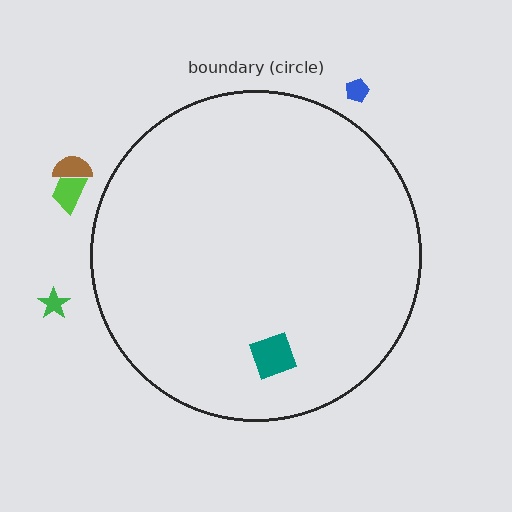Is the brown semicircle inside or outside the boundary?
Outside.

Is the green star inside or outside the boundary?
Outside.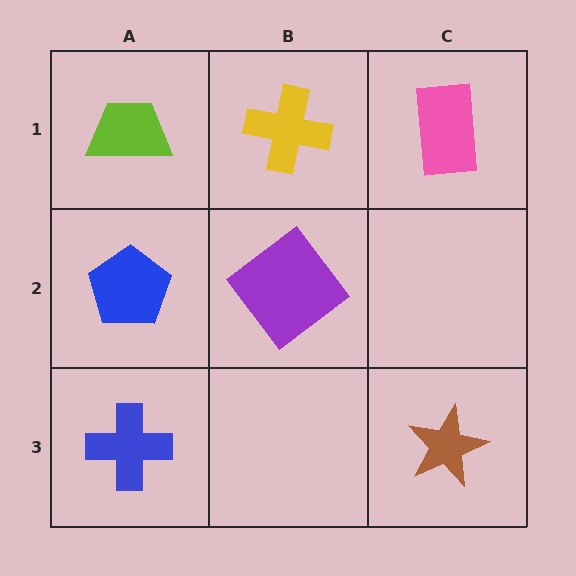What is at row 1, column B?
A yellow cross.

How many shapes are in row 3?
2 shapes.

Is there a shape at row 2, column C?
No, that cell is empty.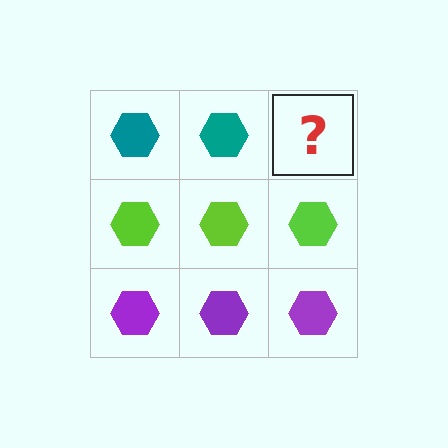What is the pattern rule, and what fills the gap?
The rule is that each row has a consistent color. The gap should be filled with a teal hexagon.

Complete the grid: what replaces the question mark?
The question mark should be replaced with a teal hexagon.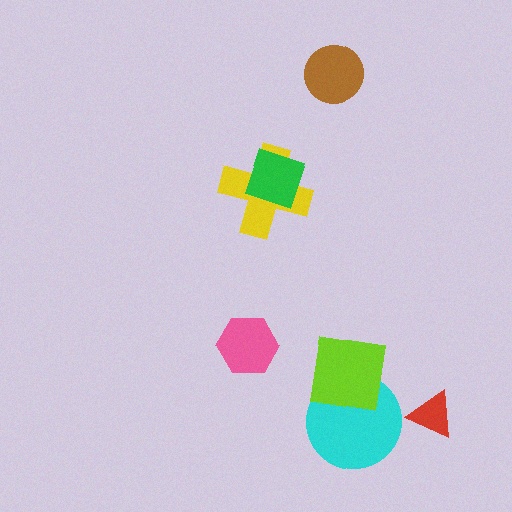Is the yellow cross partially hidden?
Yes, it is partially covered by another shape.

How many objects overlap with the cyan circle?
1 object overlaps with the cyan circle.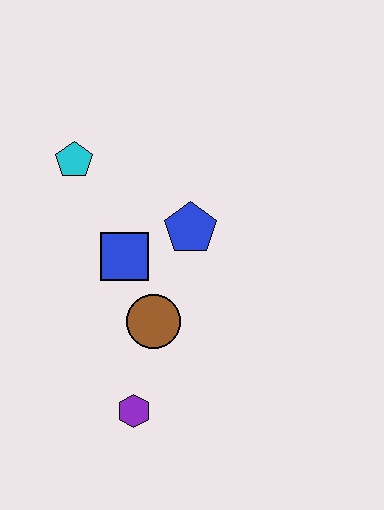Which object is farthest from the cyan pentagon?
The purple hexagon is farthest from the cyan pentagon.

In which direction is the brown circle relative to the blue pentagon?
The brown circle is below the blue pentagon.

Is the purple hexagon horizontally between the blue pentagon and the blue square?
Yes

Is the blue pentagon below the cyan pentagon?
Yes